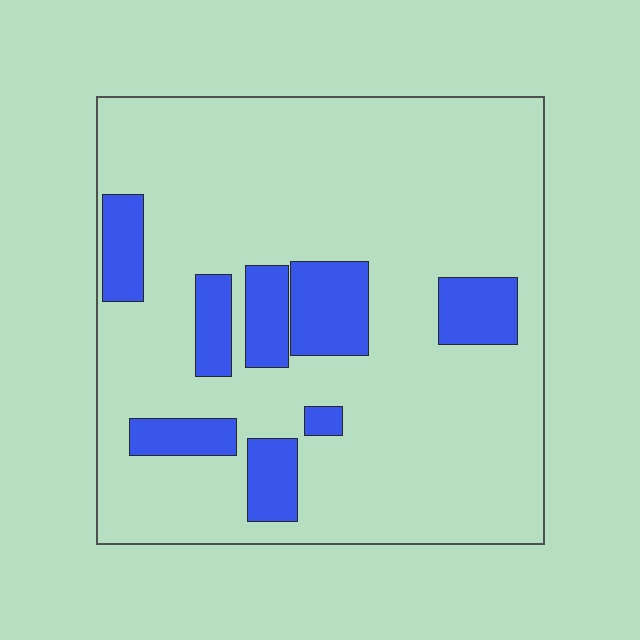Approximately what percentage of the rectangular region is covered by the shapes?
Approximately 20%.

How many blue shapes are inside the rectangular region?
8.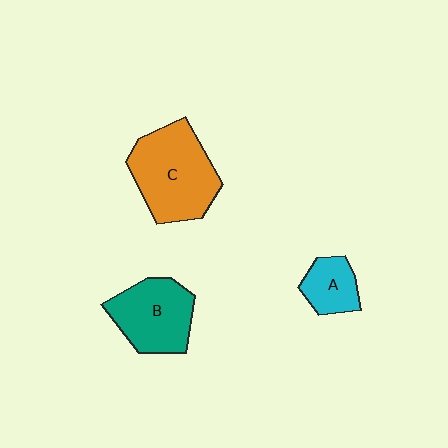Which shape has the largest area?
Shape C (orange).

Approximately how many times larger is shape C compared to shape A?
Approximately 2.4 times.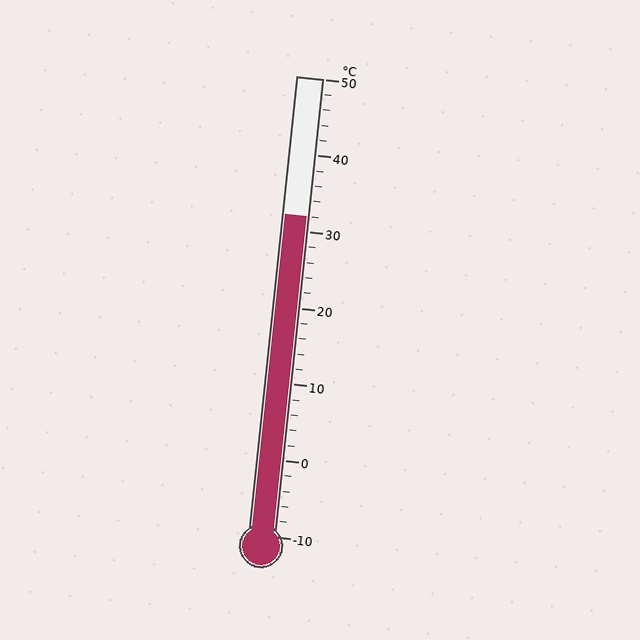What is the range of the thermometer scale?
The thermometer scale ranges from -10°C to 50°C.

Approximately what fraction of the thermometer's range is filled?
The thermometer is filled to approximately 70% of its range.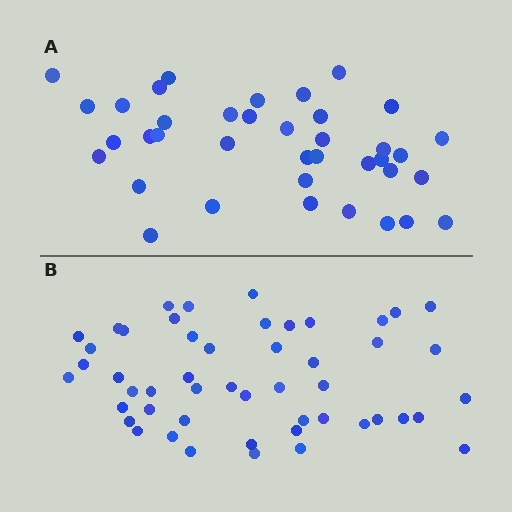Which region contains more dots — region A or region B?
Region B (the bottom region) has more dots.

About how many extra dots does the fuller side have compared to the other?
Region B has roughly 12 or so more dots than region A.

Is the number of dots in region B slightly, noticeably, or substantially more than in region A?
Region B has noticeably more, but not dramatically so. The ratio is roughly 1.3 to 1.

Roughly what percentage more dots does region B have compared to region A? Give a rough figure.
About 30% more.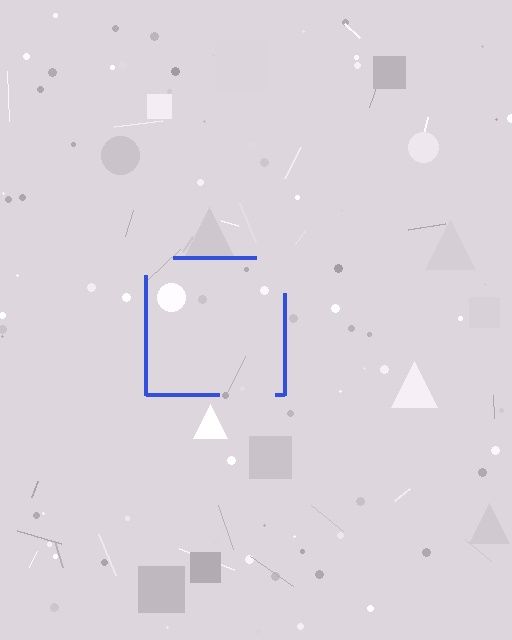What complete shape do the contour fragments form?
The contour fragments form a square.